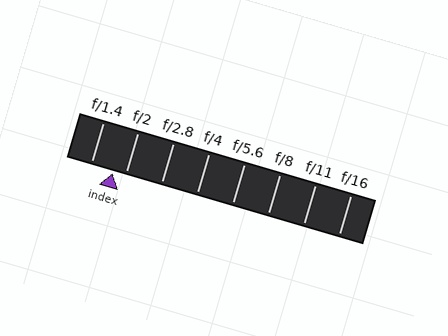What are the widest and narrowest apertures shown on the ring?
The widest aperture shown is f/1.4 and the narrowest is f/16.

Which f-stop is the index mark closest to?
The index mark is closest to f/2.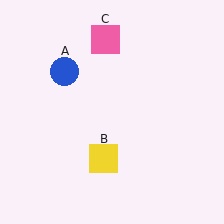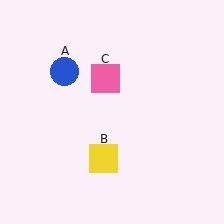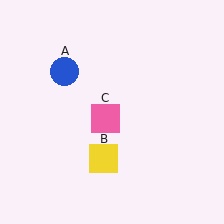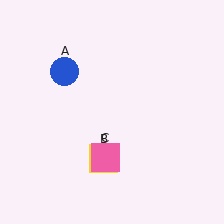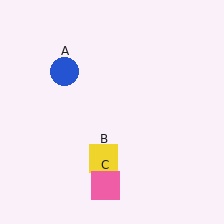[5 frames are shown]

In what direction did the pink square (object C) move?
The pink square (object C) moved down.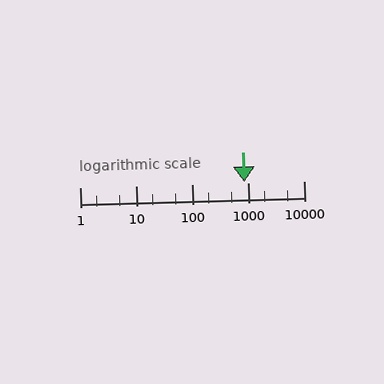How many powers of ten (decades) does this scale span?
The scale spans 4 decades, from 1 to 10000.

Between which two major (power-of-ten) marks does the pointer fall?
The pointer is between 100 and 1000.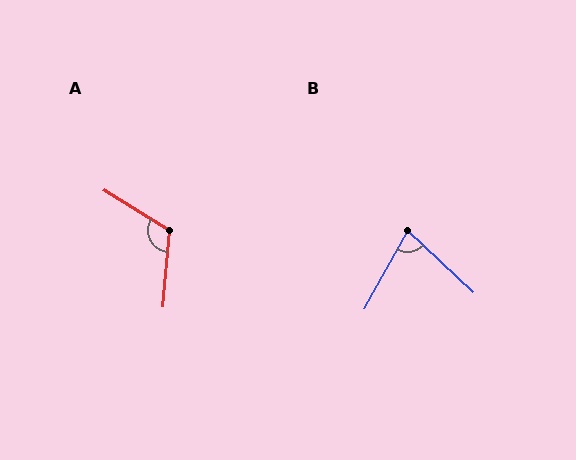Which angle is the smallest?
B, at approximately 76 degrees.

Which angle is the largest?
A, at approximately 117 degrees.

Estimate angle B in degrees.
Approximately 76 degrees.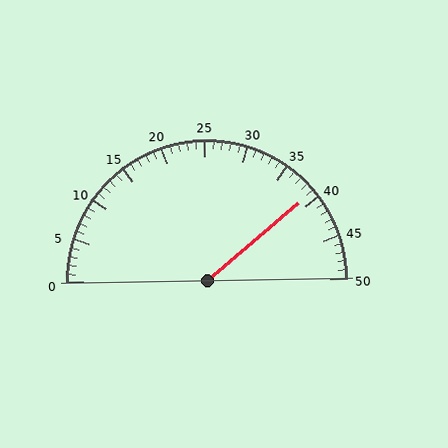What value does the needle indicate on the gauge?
The needle indicates approximately 39.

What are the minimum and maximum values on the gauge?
The gauge ranges from 0 to 50.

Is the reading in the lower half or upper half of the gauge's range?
The reading is in the upper half of the range (0 to 50).